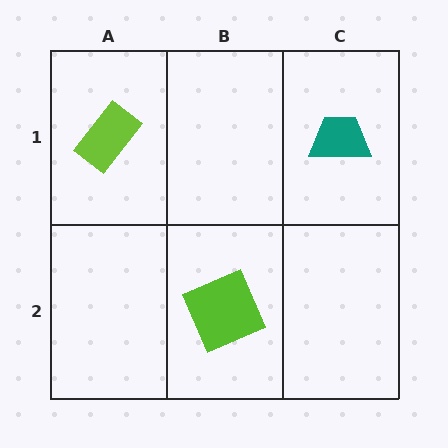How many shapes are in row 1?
2 shapes.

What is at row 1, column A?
A lime rectangle.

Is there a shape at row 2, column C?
No, that cell is empty.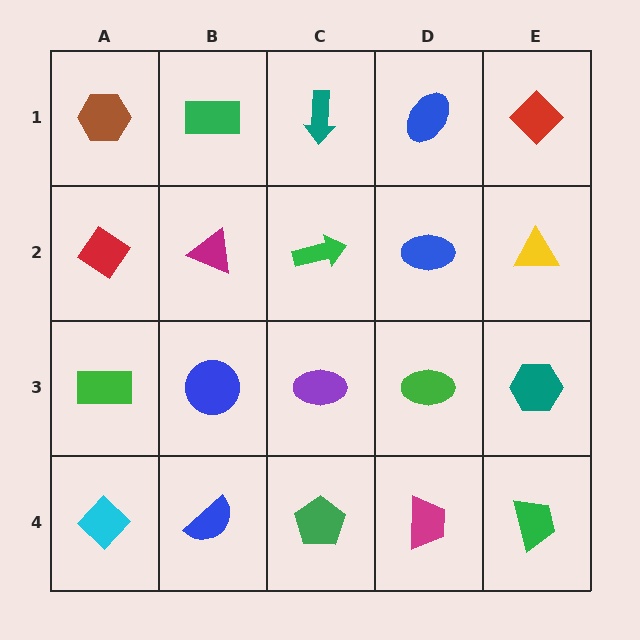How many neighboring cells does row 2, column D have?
4.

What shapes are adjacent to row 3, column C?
A green arrow (row 2, column C), a green pentagon (row 4, column C), a blue circle (row 3, column B), a green ellipse (row 3, column D).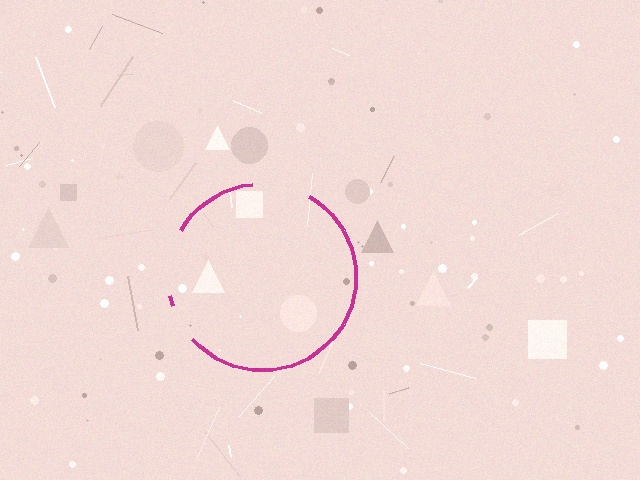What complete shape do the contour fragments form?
The contour fragments form a circle.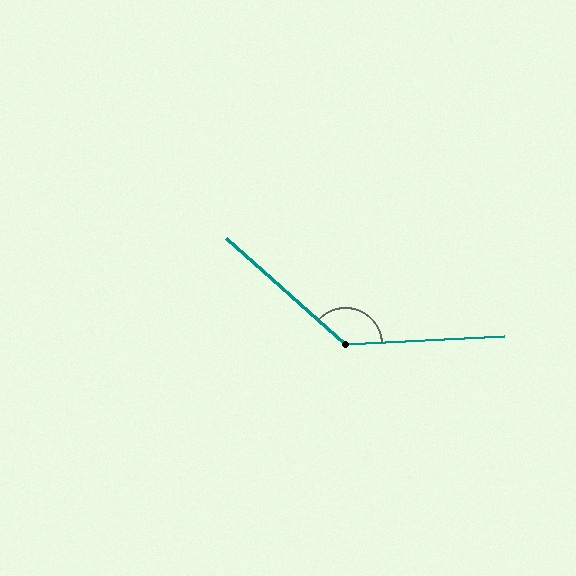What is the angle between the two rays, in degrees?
Approximately 136 degrees.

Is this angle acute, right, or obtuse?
It is obtuse.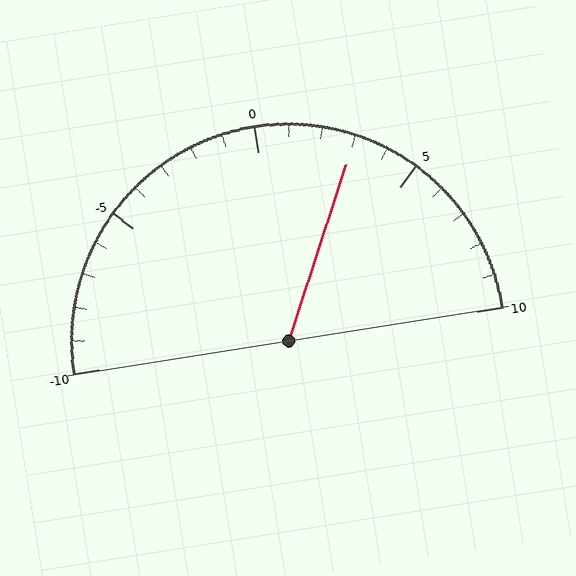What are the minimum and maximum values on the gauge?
The gauge ranges from -10 to 10.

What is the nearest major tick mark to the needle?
The nearest major tick mark is 5.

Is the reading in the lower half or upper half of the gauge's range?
The reading is in the upper half of the range (-10 to 10).